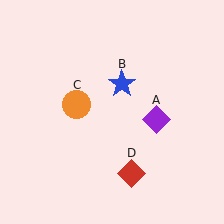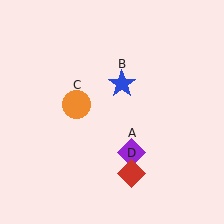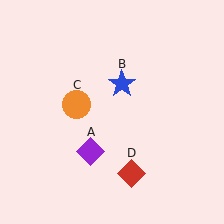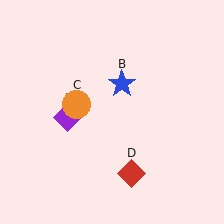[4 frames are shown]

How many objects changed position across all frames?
1 object changed position: purple diamond (object A).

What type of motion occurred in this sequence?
The purple diamond (object A) rotated clockwise around the center of the scene.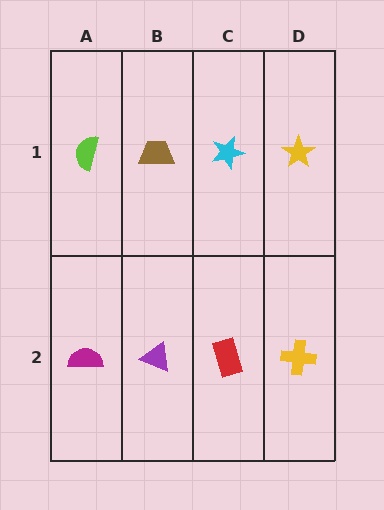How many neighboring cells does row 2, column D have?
2.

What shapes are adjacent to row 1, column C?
A red rectangle (row 2, column C), a brown trapezoid (row 1, column B), a yellow star (row 1, column D).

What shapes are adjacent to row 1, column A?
A magenta semicircle (row 2, column A), a brown trapezoid (row 1, column B).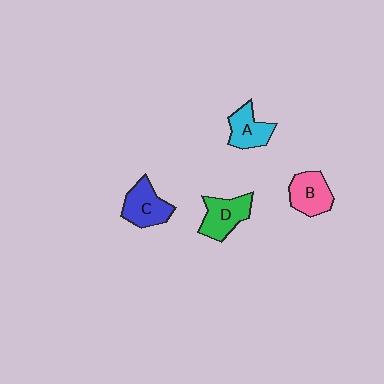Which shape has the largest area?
Shape C (blue).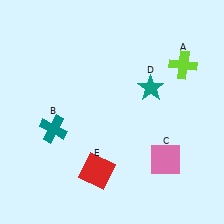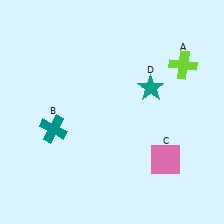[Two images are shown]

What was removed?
The red square (E) was removed in Image 2.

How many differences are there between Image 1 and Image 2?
There is 1 difference between the two images.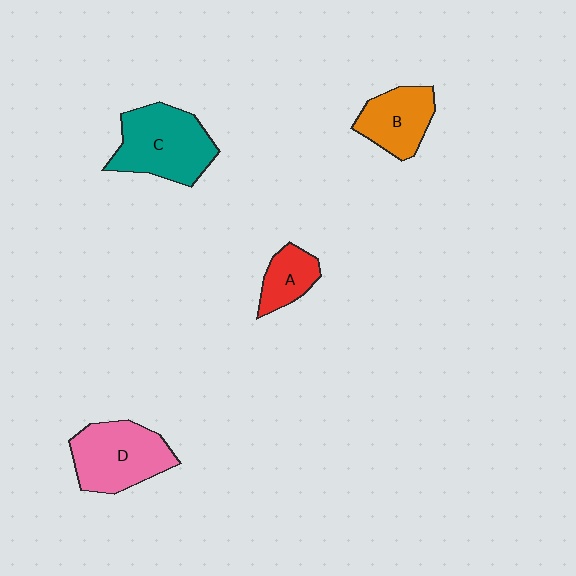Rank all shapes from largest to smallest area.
From largest to smallest: C (teal), D (pink), B (orange), A (red).